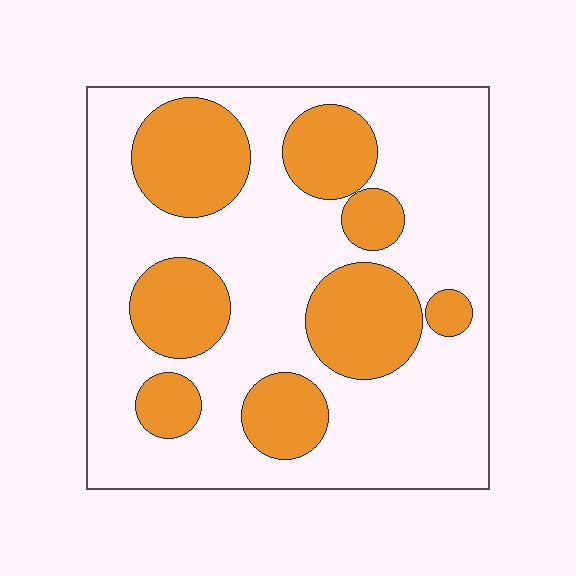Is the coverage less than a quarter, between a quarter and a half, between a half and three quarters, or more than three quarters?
Between a quarter and a half.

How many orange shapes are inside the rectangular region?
8.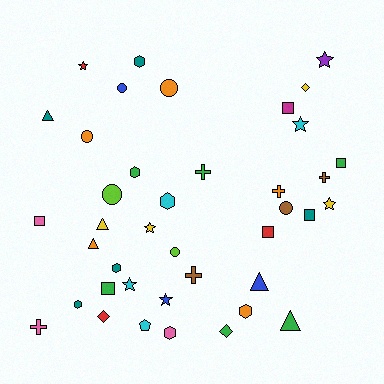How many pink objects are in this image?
There are 3 pink objects.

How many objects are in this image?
There are 40 objects.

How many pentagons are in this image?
There is 1 pentagon.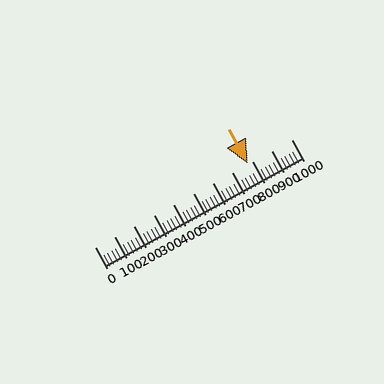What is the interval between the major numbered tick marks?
The major tick marks are spaced 100 units apart.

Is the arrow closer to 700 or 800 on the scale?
The arrow is closer to 800.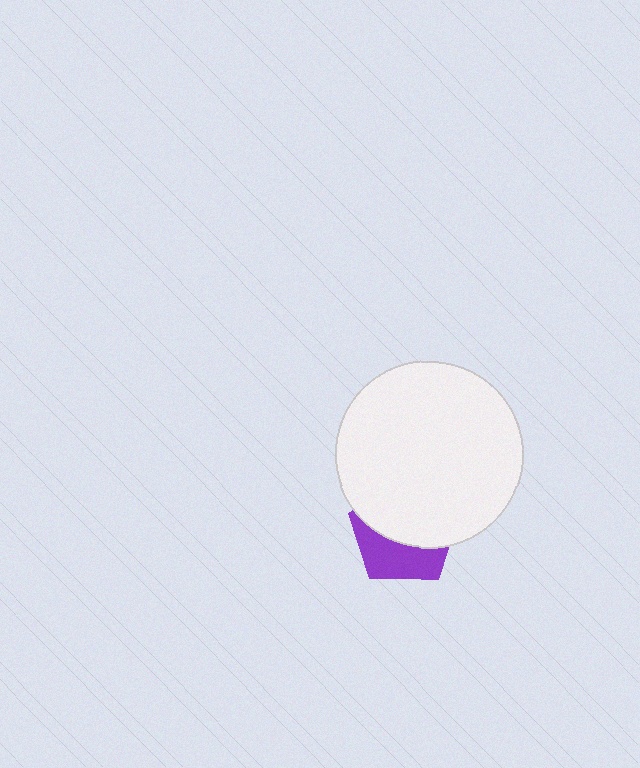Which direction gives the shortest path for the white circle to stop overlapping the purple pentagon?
Moving up gives the shortest separation.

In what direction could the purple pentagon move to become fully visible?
The purple pentagon could move down. That would shift it out from behind the white circle entirely.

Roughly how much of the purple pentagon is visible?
A small part of it is visible (roughly 41%).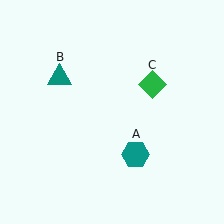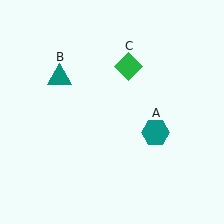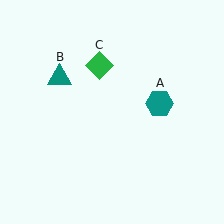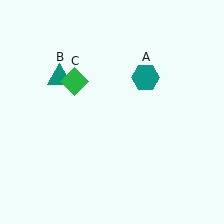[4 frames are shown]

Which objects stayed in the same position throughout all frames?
Teal triangle (object B) remained stationary.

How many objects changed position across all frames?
2 objects changed position: teal hexagon (object A), green diamond (object C).